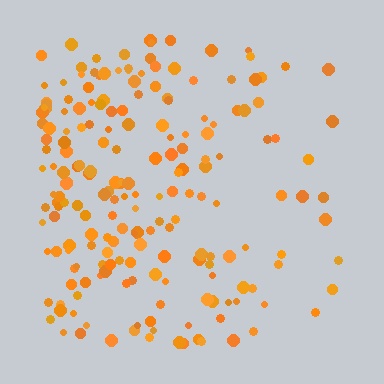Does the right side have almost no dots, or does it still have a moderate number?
Still a moderate number, just noticeably fewer than the left.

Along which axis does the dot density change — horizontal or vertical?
Horizontal.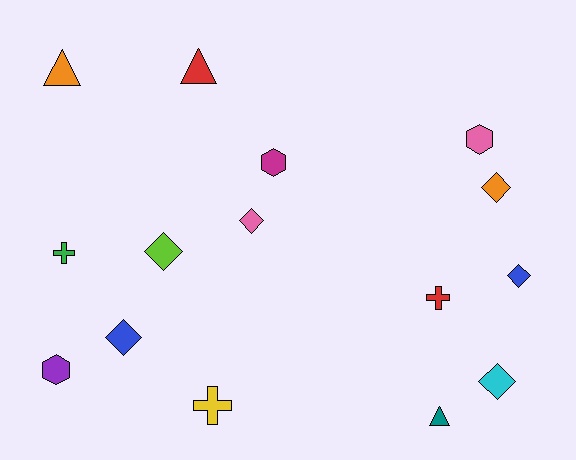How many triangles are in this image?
There are 3 triangles.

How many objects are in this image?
There are 15 objects.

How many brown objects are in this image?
There are no brown objects.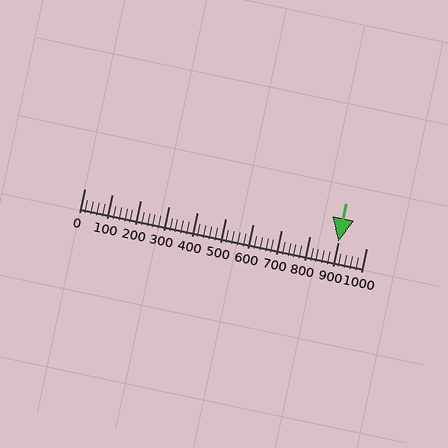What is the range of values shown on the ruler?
The ruler shows values from 0 to 1000.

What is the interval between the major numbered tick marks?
The major tick marks are spaced 100 units apart.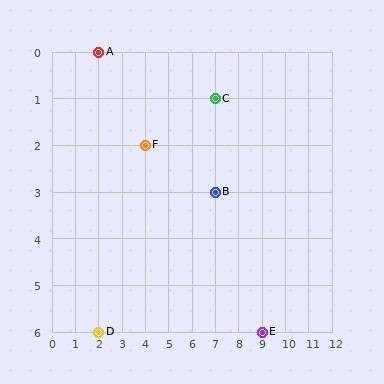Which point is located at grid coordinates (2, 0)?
Point A is at (2, 0).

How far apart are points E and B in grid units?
Points E and B are 2 columns and 3 rows apart (about 3.6 grid units diagonally).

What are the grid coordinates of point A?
Point A is at grid coordinates (2, 0).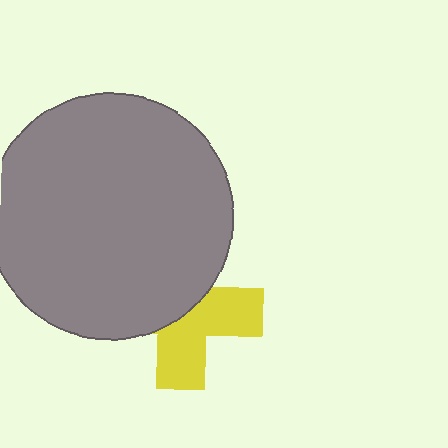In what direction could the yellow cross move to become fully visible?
The yellow cross could move down. That would shift it out from behind the gray circle entirely.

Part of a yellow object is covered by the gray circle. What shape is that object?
It is a cross.